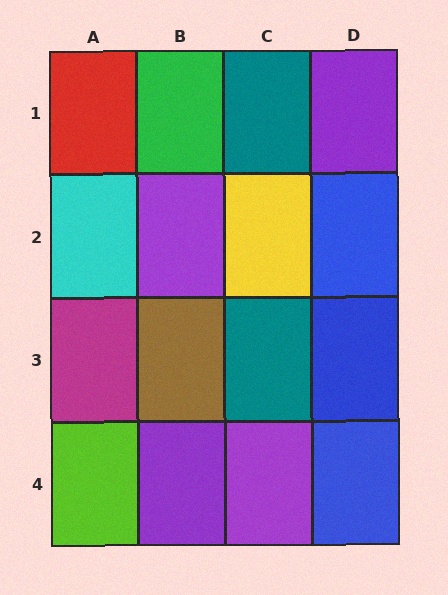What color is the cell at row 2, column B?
Purple.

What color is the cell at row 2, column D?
Blue.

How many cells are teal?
2 cells are teal.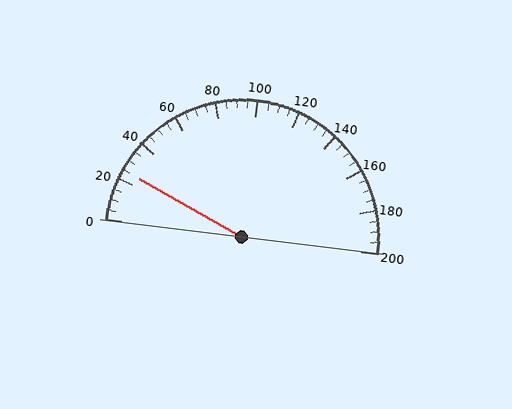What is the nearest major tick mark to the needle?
The nearest major tick mark is 20.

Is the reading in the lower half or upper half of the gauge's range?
The reading is in the lower half of the range (0 to 200).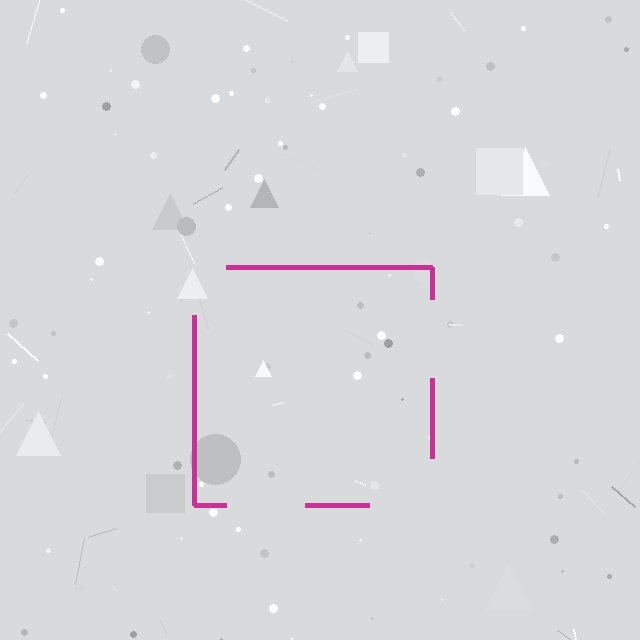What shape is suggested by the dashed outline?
The dashed outline suggests a square.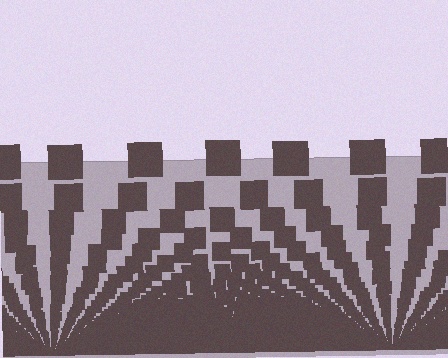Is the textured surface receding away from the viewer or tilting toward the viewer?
The surface appears to tilt toward the viewer. Texture elements get larger and sparser toward the top.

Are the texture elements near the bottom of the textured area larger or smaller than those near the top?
Smaller. The gradient is inverted — elements near the bottom are smaller and denser.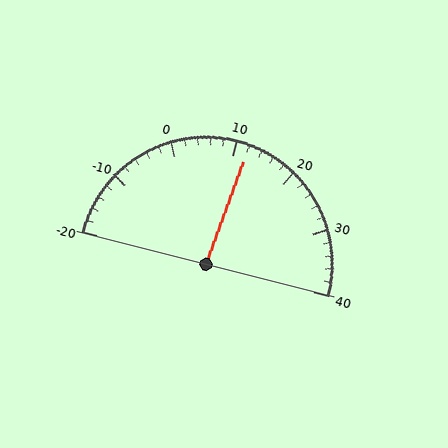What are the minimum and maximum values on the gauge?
The gauge ranges from -20 to 40.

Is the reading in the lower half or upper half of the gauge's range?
The reading is in the upper half of the range (-20 to 40).